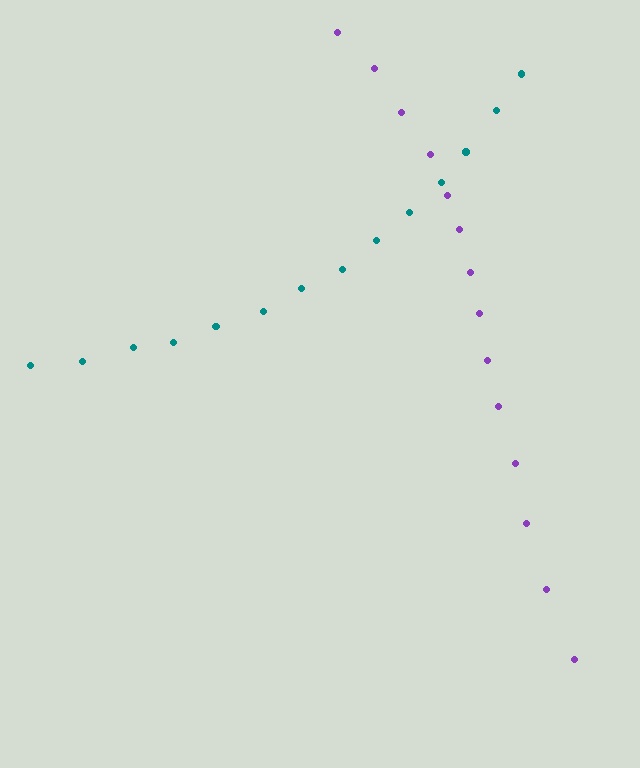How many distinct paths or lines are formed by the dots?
There are 2 distinct paths.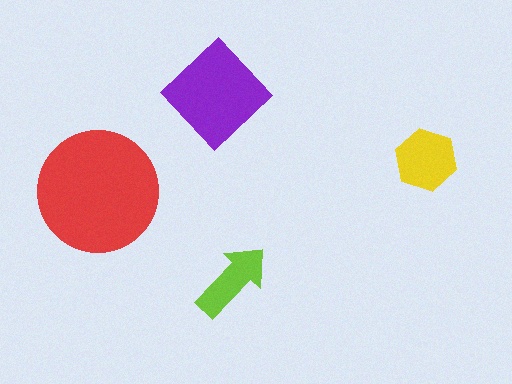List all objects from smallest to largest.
The lime arrow, the yellow hexagon, the purple diamond, the red circle.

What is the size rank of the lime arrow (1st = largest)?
4th.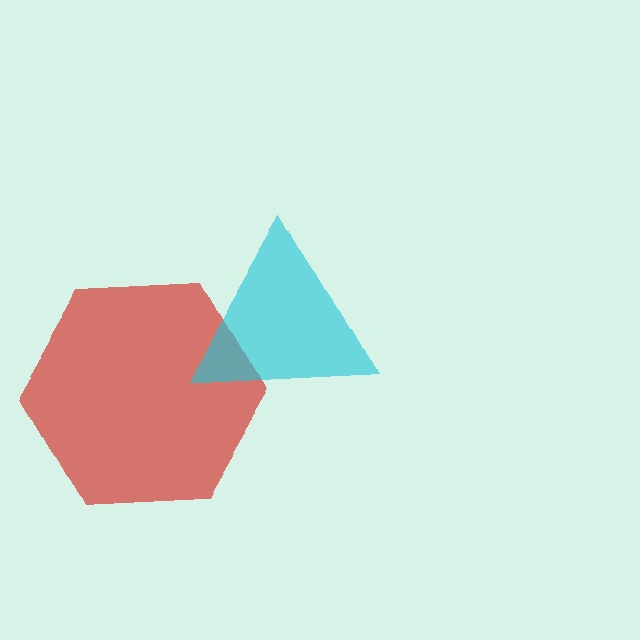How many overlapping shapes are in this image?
There are 2 overlapping shapes in the image.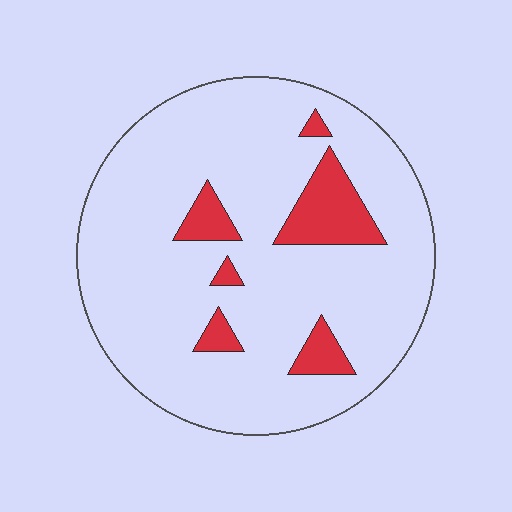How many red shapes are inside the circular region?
6.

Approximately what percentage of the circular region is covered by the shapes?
Approximately 10%.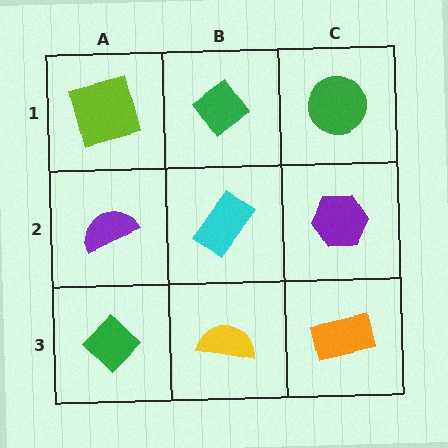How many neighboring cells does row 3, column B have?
3.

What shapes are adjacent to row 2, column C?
A green circle (row 1, column C), an orange rectangle (row 3, column C), a cyan rectangle (row 2, column B).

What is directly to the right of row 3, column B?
An orange rectangle.